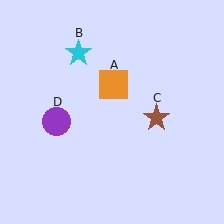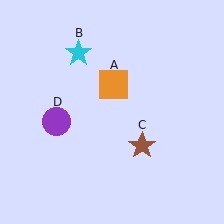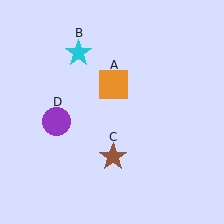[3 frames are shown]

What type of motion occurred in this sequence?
The brown star (object C) rotated clockwise around the center of the scene.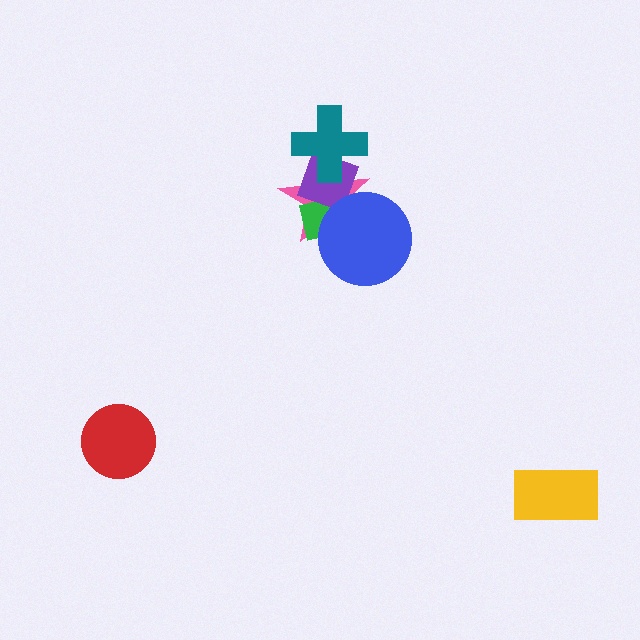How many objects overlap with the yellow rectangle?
0 objects overlap with the yellow rectangle.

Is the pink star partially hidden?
Yes, it is partially covered by another shape.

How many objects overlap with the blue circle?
3 objects overlap with the blue circle.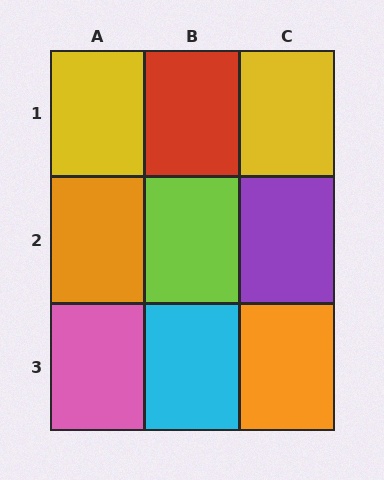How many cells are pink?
1 cell is pink.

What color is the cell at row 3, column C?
Orange.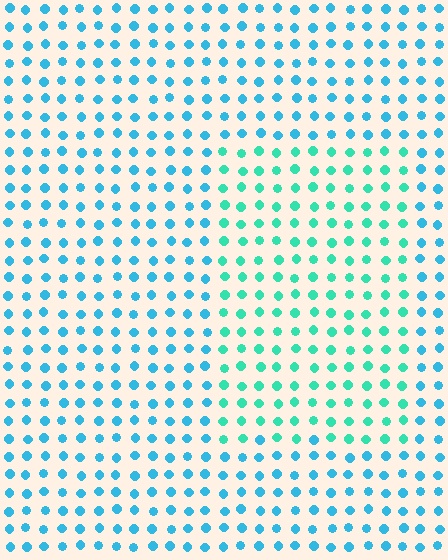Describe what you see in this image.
The image is filled with small cyan elements in a uniform arrangement. A rectangle-shaped region is visible where the elements are tinted to a slightly different hue, forming a subtle color boundary.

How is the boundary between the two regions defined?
The boundary is defined purely by a slight shift in hue (about 32 degrees). Spacing, size, and orientation are identical on both sides.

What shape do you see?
I see a rectangle.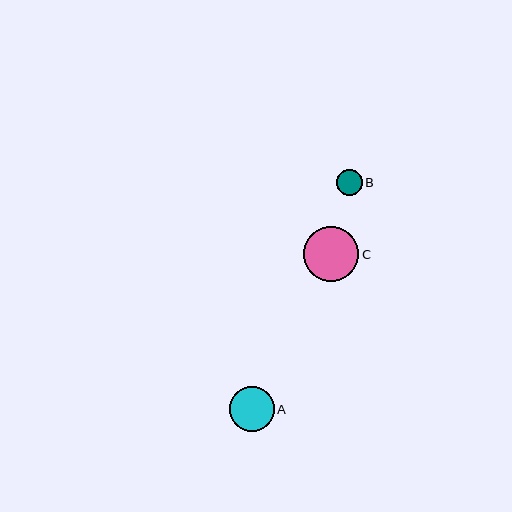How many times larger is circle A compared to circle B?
Circle A is approximately 1.7 times the size of circle B.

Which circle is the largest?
Circle C is the largest with a size of approximately 55 pixels.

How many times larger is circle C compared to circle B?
Circle C is approximately 2.1 times the size of circle B.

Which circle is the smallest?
Circle B is the smallest with a size of approximately 26 pixels.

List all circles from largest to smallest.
From largest to smallest: C, A, B.